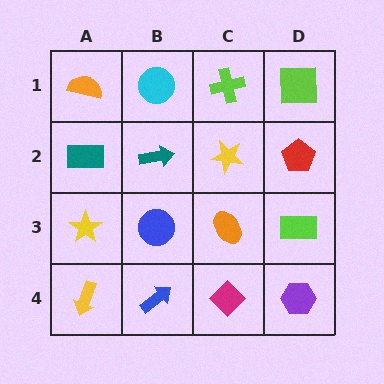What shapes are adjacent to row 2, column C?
A lime cross (row 1, column C), an orange ellipse (row 3, column C), a teal arrow (row 2, column B), a red pentagon (row 2, column D).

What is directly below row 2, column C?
An orange ellipse.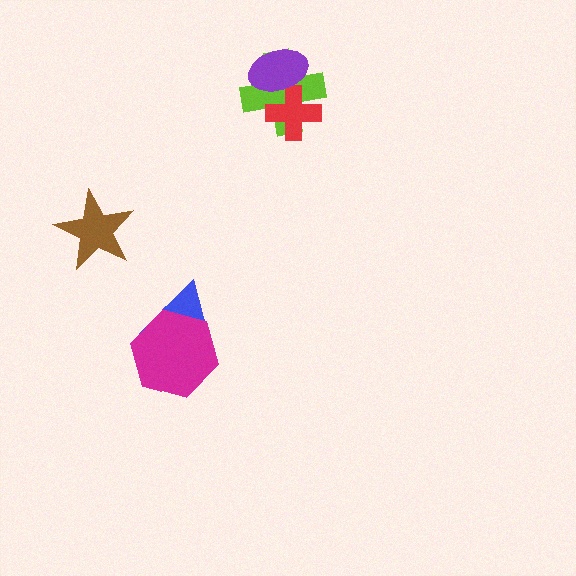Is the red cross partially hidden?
Yes, it is partially covered by another shape.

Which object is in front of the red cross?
The purple ellipse is in front of the red cross.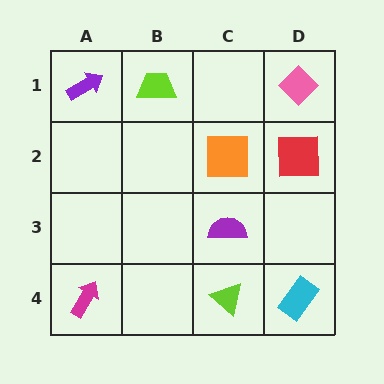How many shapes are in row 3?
1 shape.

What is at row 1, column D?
A pink diamond.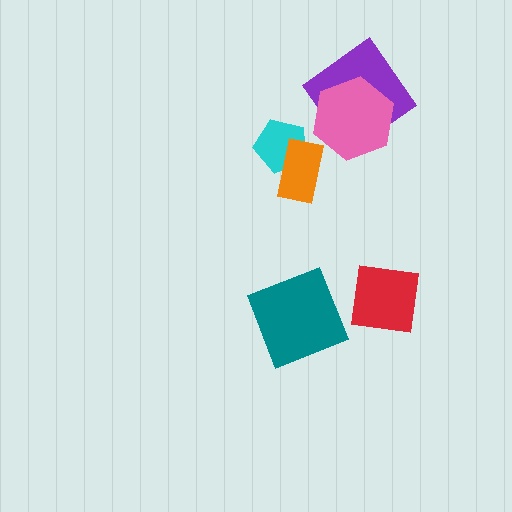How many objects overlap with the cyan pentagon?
1 object overlaps with the cyan pentagon.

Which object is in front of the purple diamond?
The pink hexagon is in front of the purple diamond.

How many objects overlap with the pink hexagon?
1 object overlaps with the pink hexagon.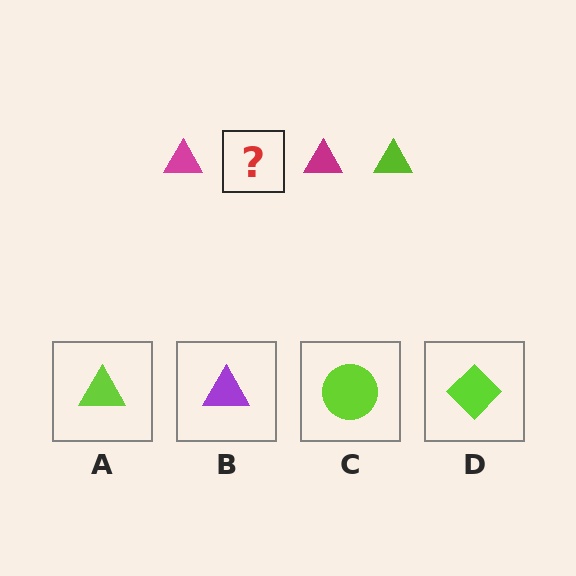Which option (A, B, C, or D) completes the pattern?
A.